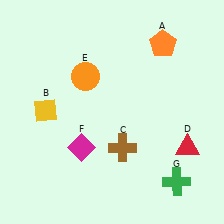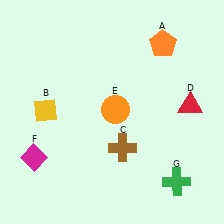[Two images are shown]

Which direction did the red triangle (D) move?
The red triangle (D) moved up.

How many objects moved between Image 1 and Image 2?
3 objects moved between the two images.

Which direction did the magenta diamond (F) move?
The magenta diamond (F) moved left.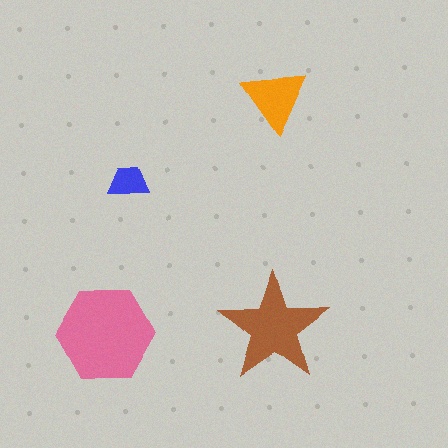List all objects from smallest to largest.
The blue trapezoid, the orange triangle, the brown star, the pink hexagon.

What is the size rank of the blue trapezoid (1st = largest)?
4th.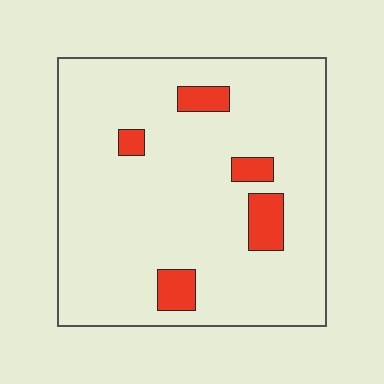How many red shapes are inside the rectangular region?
5.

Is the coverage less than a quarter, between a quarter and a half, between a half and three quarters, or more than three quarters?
Less than a quarter.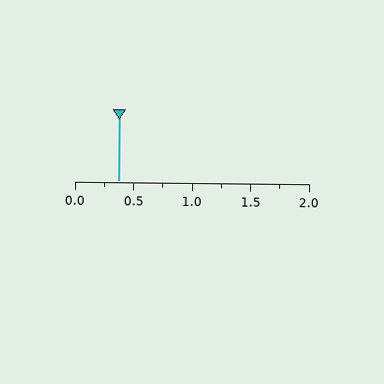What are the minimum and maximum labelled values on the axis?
The axis runs from 0.0 to 2.0.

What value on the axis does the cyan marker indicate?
The marker indicates approximately 0.38.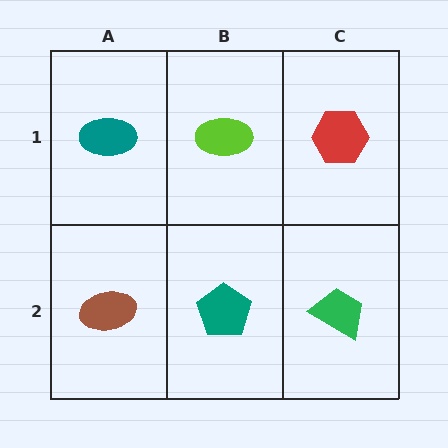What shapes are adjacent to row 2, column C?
A red hexagon (row 1, column C), a teal pentagon (row 2, column B).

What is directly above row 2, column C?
A red hexagon.